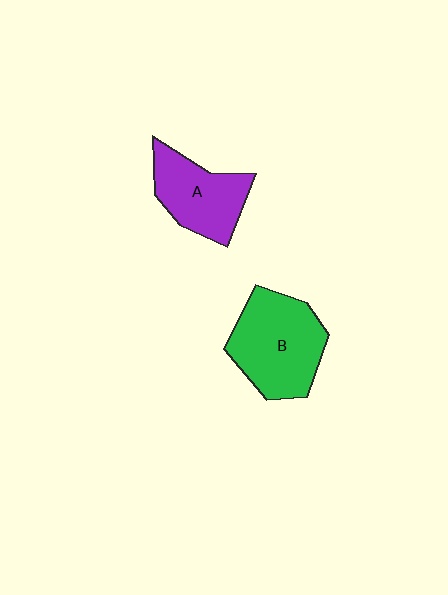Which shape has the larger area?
Shape B (green).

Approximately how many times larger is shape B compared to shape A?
Approximately 1.3 times.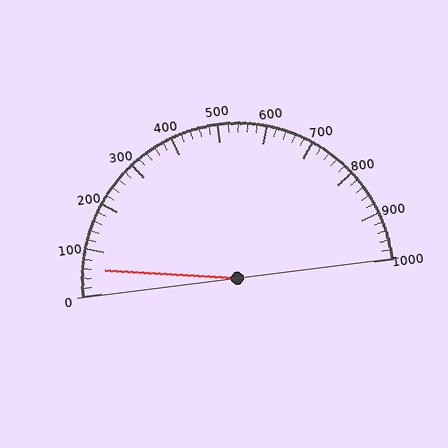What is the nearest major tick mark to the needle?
The nearest major tick mark is 100.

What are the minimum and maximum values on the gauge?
The gauge ranges from 0 to 1000.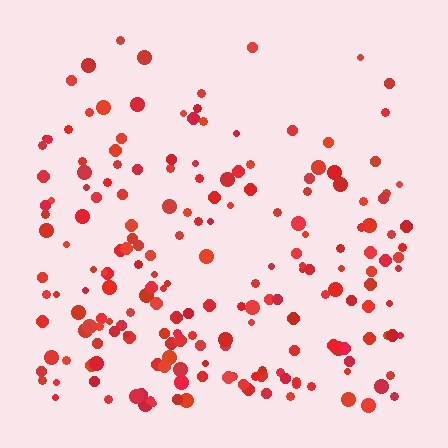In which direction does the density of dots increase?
From top to bottom, with the bottom side densest.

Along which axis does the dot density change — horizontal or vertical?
Vertical.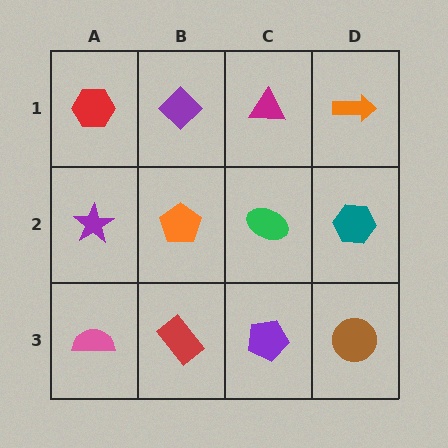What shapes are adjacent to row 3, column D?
A teal hexagon (row 2, column D), a purple pentagon (row 3, column C).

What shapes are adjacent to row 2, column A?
A red hexagon (row 1, column A), a pink semicircle (row 3, column A), an orange pentagon (row 2, column B).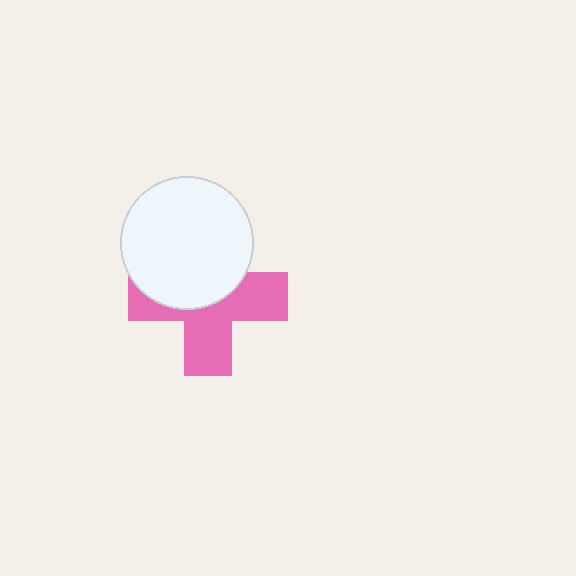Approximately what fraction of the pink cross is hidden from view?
Roughly 45% of the pink cross is hidden behind the white circle.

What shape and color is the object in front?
The object in front is a white circle.